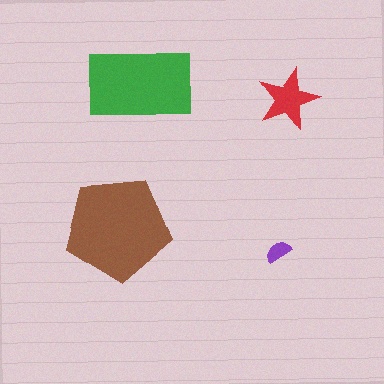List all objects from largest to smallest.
The brown pentagon, the green rectangle, the red star, the purple semicircle.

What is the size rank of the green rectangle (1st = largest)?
2nd.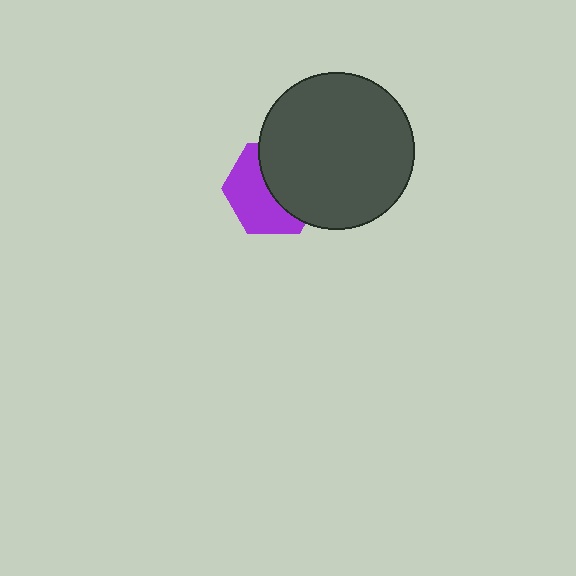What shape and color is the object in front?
The object in front is a dark gray circle.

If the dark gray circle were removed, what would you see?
You would see the complete purple hexagon.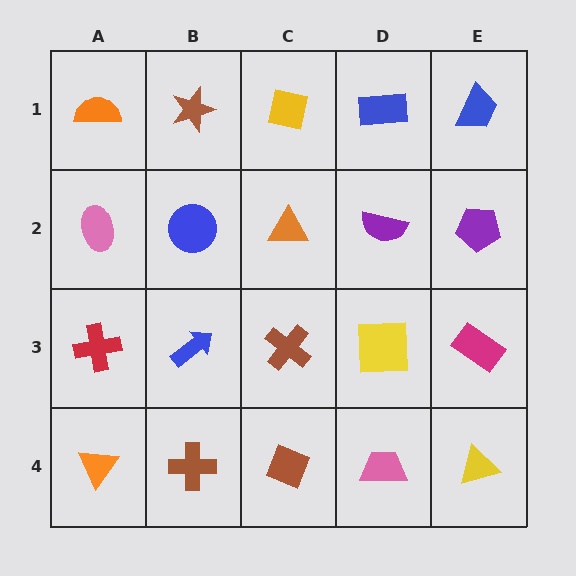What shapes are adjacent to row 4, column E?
A magenta rectangle (row 3, column E), a pink trapezoid (row 4, column D).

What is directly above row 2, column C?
A yellow square.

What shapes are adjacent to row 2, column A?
An orange semicircle (row 1, column A), a red cross (row 3, column A), a blue circle (row 2, column B).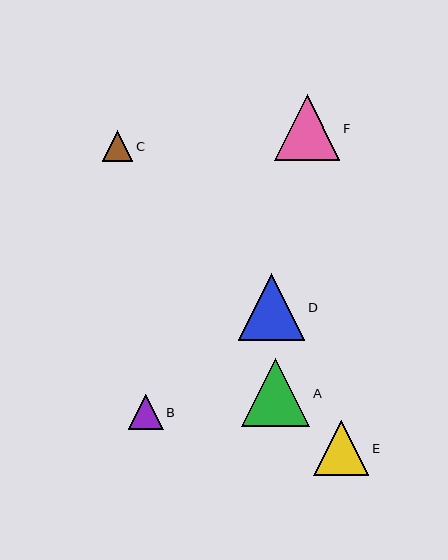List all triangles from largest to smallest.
From largest to smallest: A, D, F, E, B, C.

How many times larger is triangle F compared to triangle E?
Triangle F is approximately 1.2 times the size of triangle E.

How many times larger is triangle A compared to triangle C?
Triangle A is approximately 2.2 times the size of triangle C.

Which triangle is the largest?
Triangle A is the largest with a size of approximately 68 pixels.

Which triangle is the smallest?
Triangle C is the smallest with a size of approximately 30 pixels.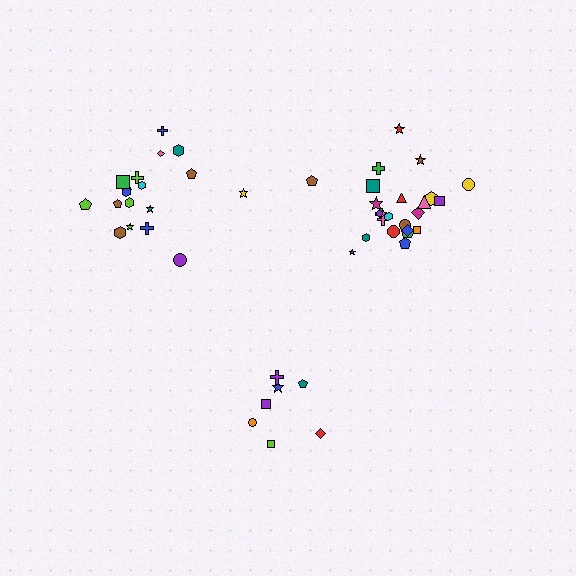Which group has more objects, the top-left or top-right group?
The top-right group.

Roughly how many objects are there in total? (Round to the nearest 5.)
Roughly 50 objects in total.